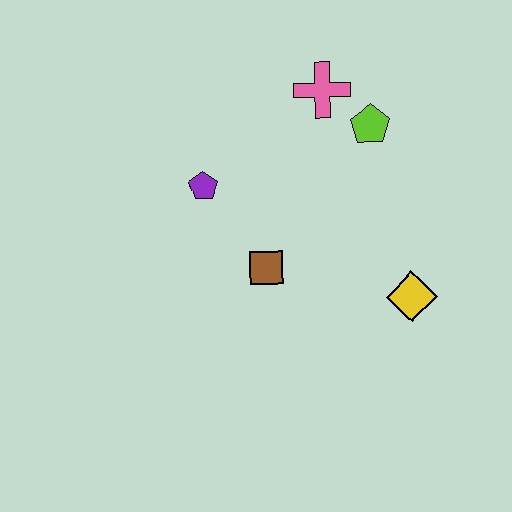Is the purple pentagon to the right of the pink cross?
No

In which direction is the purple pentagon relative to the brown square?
The purple pentagon is above the brown square.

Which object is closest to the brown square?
The purple pentagon is closest to the brown square.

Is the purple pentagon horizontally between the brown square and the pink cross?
No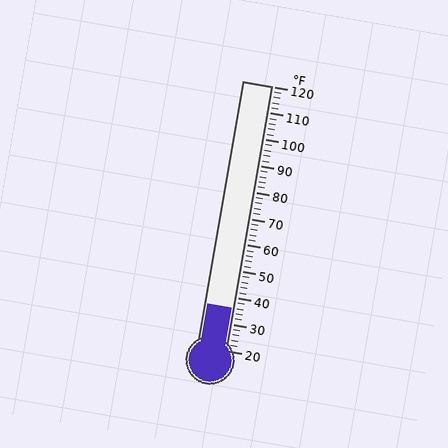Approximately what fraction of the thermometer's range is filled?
The thermometer is filled to approximately 15% of its range.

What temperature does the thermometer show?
The thermometer shows approximately 36°F.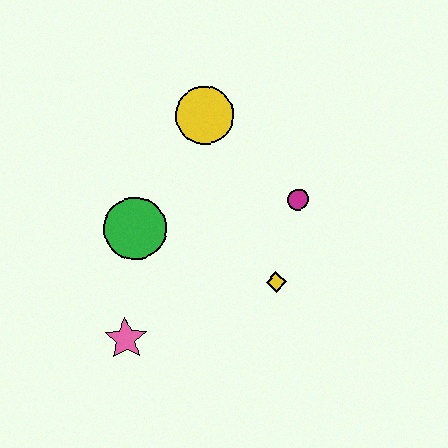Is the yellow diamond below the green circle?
Yes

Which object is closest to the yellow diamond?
The magenta circle is closest to the yellow diamond.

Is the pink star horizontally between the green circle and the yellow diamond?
No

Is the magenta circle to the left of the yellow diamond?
No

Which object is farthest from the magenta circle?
The pink star is farthest from the magenta circle.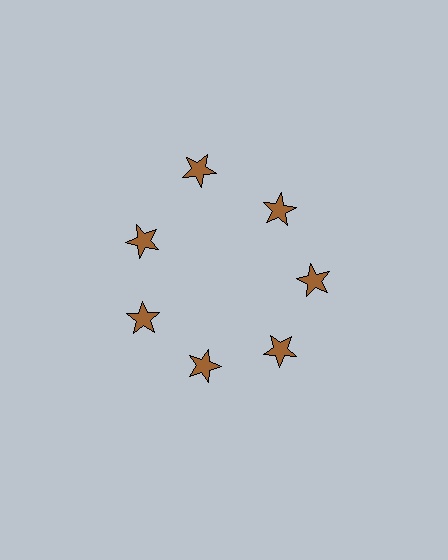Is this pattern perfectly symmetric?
No. The 7 brown stars are arranged in a ring, but one element near the 12 o'clock position is pushed outward from the center, breaking the 7-fold rotational symmetry.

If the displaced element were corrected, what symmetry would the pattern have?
It would have 7-fold rotational symmetry — the pattern would map onto itself every 51 degrees.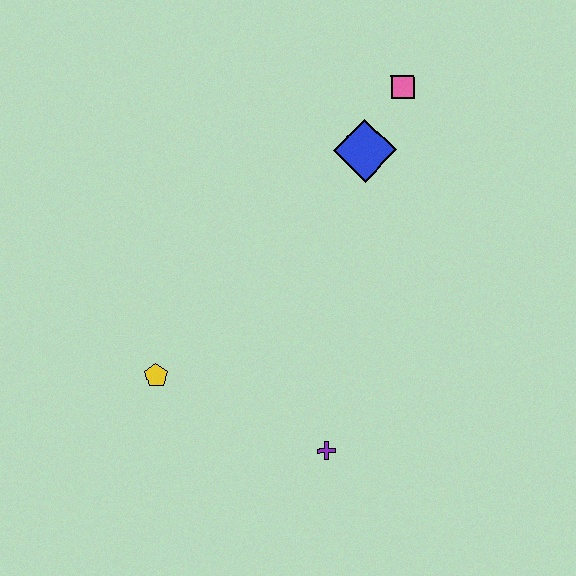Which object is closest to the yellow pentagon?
The purple cross is closest to the yellow pentagon.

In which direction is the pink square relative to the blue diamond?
The pink square is above the blue diamond.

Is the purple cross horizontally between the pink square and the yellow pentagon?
Yes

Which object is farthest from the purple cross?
The pink square is farthest from the purple cross.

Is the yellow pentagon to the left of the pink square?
Yes